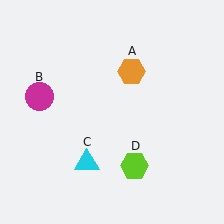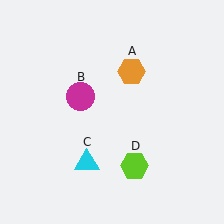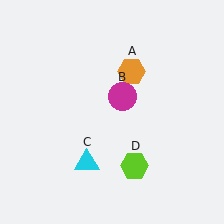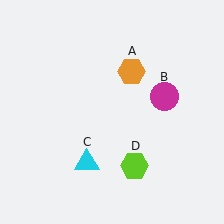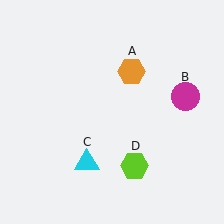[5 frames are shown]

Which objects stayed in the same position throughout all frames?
Orange hexagon (object A) and cyan triangle (object C) and lime hexagon (object D) remained stationary.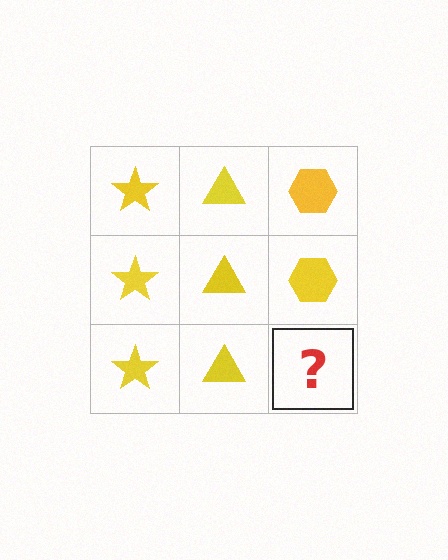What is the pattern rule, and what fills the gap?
The rule is that each column has a consistent shape. The gap should be filled with a yellow hexagon.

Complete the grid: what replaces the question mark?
The question mark should be replaced with a yellow hexagon.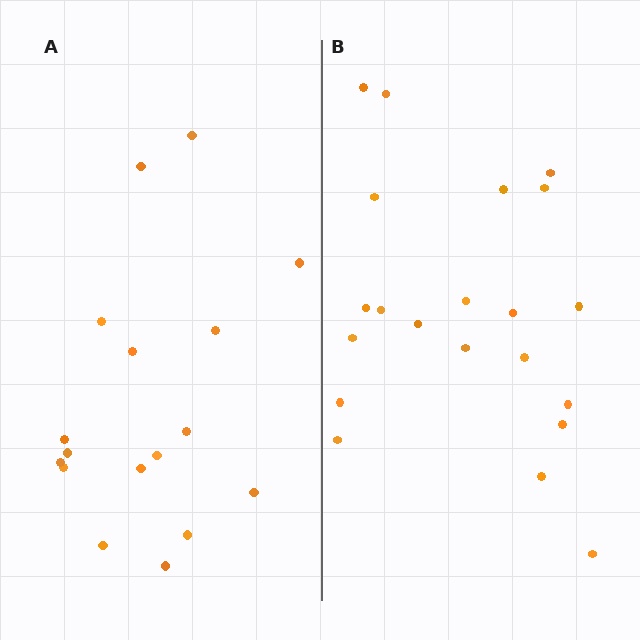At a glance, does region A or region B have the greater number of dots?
Region B (the right region) has more dots.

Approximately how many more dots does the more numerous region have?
Region B has about 4 more dots than region A.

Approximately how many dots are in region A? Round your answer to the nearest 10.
About 20 dots. (The exact count is 17, which rounds to 20.)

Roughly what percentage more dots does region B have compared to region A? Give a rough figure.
About 25% more.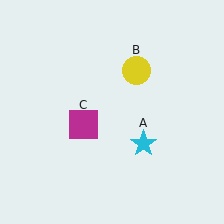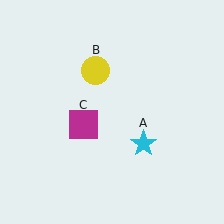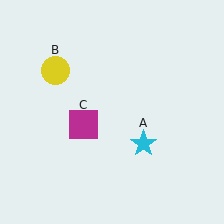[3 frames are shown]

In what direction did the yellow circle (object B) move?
The yellow circle (object B) moved left.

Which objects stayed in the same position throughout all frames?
Cyan star (object A) and magenta square (object C) remained stationary.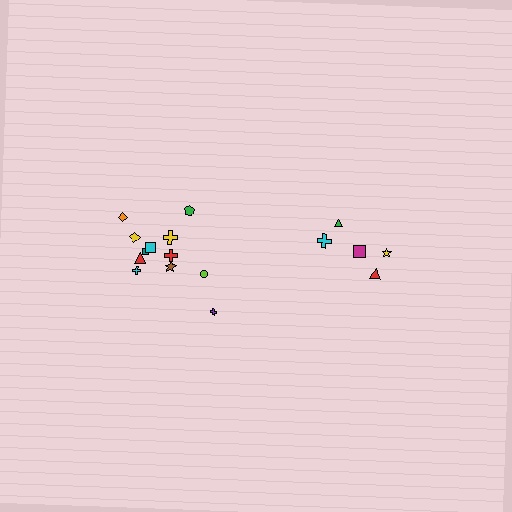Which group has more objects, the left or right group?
The left group.